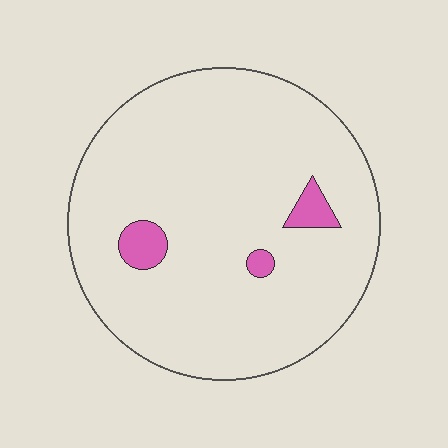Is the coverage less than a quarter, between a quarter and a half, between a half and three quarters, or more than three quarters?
Less than a quarter.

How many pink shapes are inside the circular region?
3.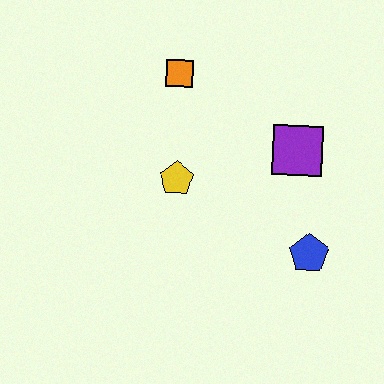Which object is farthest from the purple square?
The orange square is farthest from the purple square.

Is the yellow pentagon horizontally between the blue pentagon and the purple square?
No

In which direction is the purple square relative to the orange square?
The purple square is to the right of the orange square.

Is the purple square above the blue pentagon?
Yes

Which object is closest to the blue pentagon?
The purple square is closest to the blue pentagon.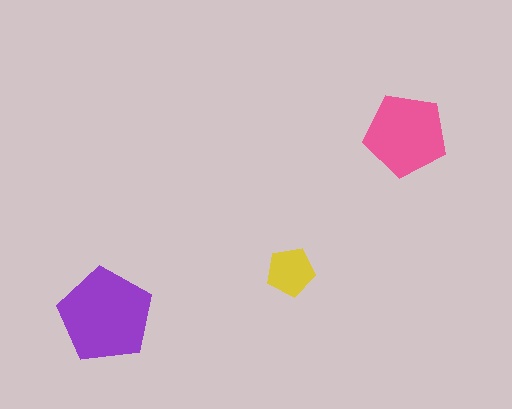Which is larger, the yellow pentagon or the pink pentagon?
The pink one.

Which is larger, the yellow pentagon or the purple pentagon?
The purple one.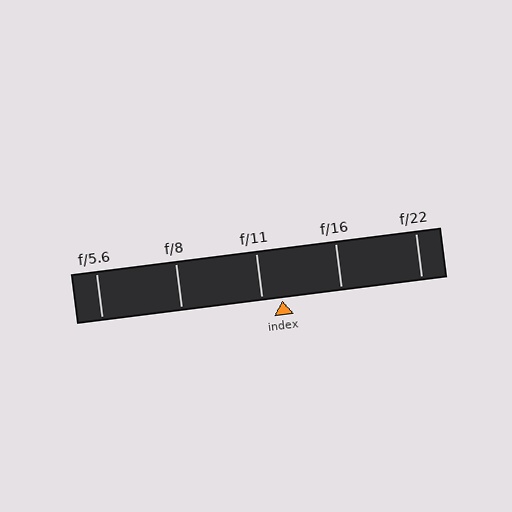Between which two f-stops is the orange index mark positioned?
The index mark is between f/11 and f/16.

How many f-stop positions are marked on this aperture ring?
There are 5 f-stop positions marked.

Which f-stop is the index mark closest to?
The index mark is closest to f/11.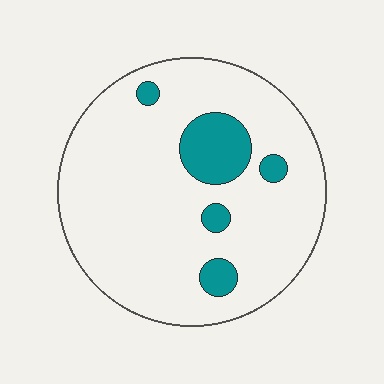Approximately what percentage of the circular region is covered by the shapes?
Approximately 15%.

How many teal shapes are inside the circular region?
5.